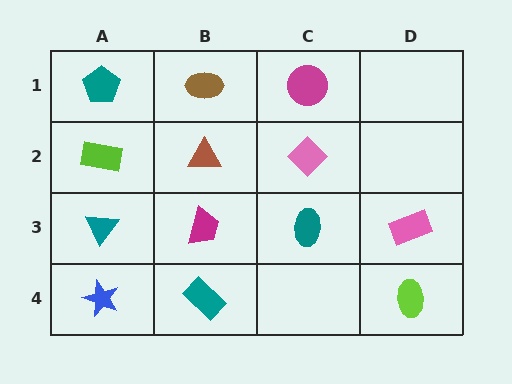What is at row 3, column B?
A magenta trapezoid.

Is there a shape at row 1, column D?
No, that cell is empty.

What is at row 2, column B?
A brown triangle.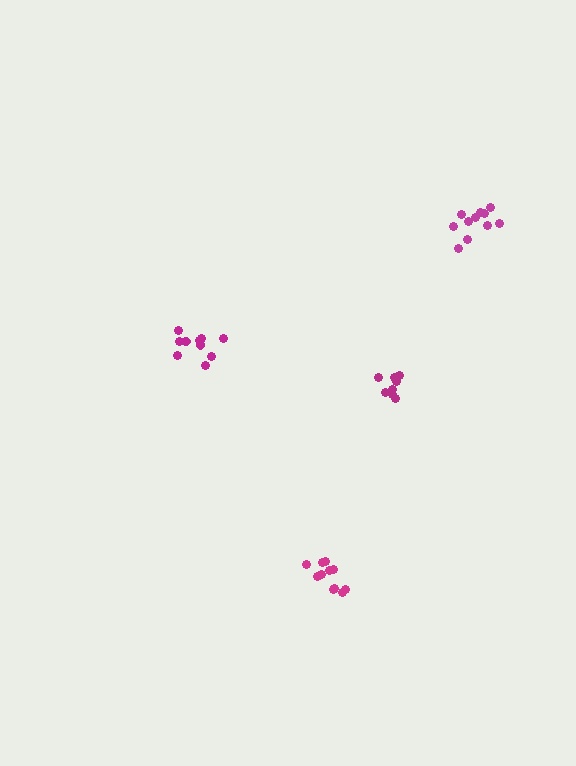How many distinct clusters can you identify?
There are 4 distinct clusters.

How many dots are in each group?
Group 1: 11 dots, Group 2: 10 dots, Group 3: 8 dots, Group 4: 11 dots (40 total).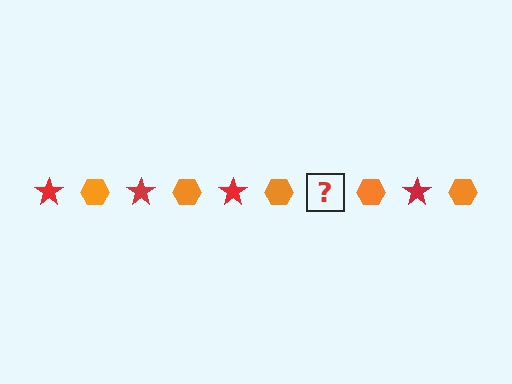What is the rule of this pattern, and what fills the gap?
The rule is that the pattern alternates between red star and orange hexagon. The gap should be filled with a red star.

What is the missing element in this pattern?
The missing element is a red star.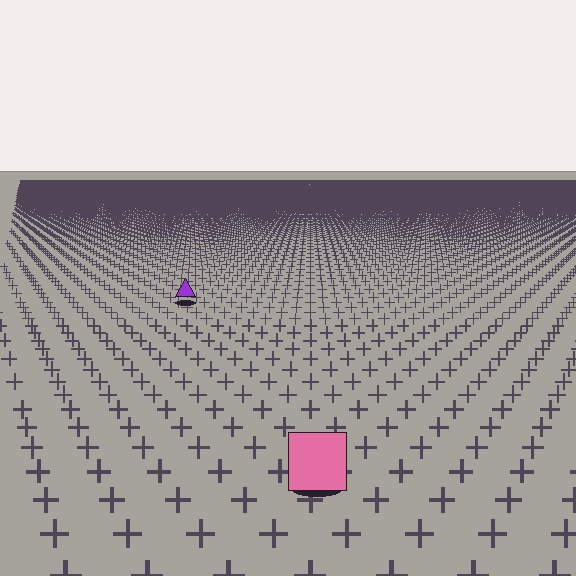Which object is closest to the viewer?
The pink square is closest. The texture marks near it are larger and more spread out.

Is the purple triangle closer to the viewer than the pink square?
No. The pink square is closer — you can tell from the texture gradient: the ground texture is coarser near it.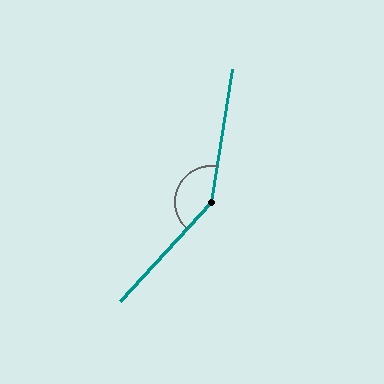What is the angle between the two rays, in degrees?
Approximately 147 degrees.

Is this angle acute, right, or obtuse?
It is obtuse.